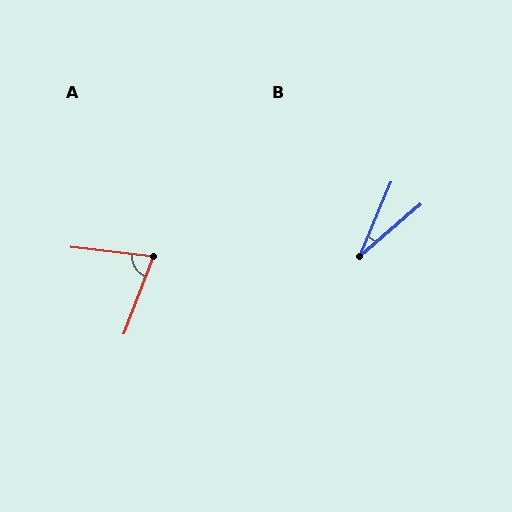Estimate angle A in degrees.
Approximately 76 degrees.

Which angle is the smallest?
B, at approximately 26 degrees.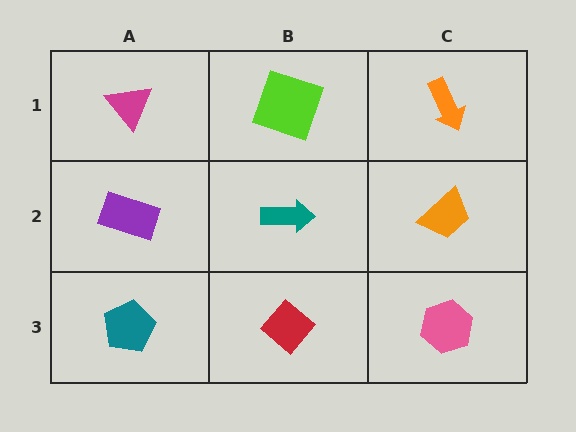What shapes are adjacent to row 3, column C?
An orange trapezoid (row 2, column C), a red diamond (row 3, column B).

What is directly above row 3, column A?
A purple rectangle.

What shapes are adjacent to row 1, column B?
A teal arrow (row 2, column B), a magenta triangle (row 1, column A), an orange arrow (row 1, column C).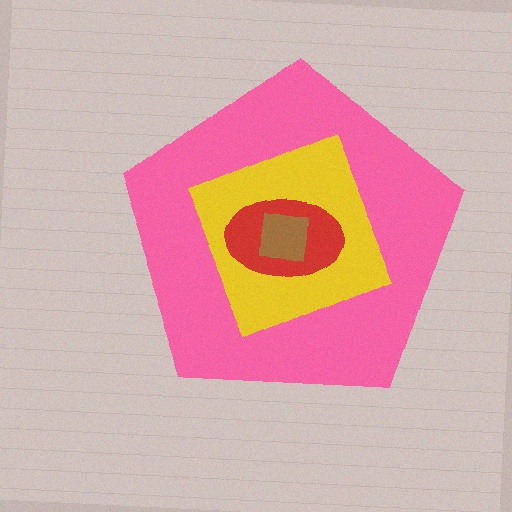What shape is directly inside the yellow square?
The red ellipse.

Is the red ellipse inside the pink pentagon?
Yes.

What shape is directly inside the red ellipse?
The brown square.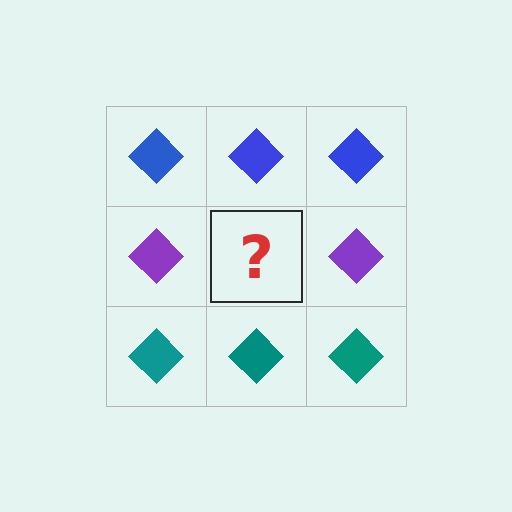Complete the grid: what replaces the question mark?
The question mark should be replaced with a purple diamond.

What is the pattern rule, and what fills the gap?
The rule is that each row has a consistent color. The gap should be filled with a purple diamond.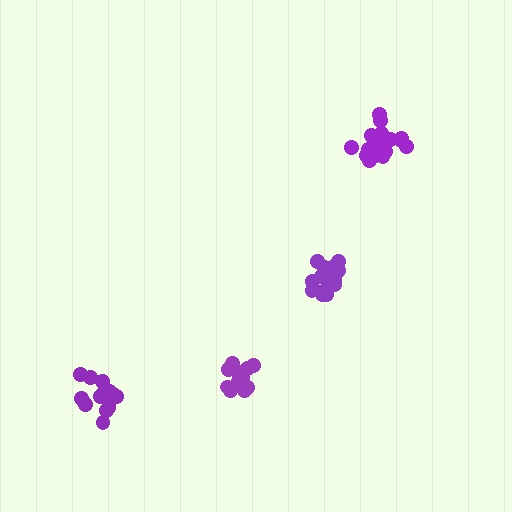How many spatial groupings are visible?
There are 4 spatial groupings.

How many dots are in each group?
Group 1: 18 dots, Group 2: 16 dots, Group 3: 16 dots, Group 4: 15 dots (65 total).